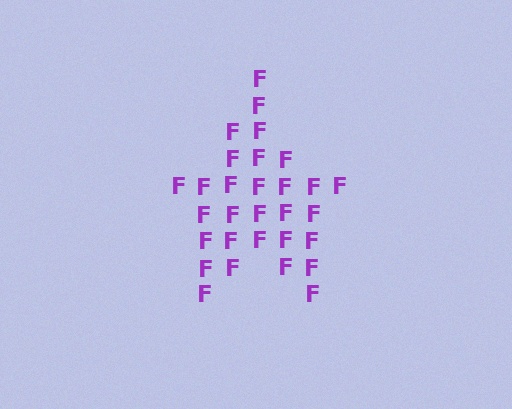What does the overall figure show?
The overall figure shows a star.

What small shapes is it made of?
It is made of small letter F's.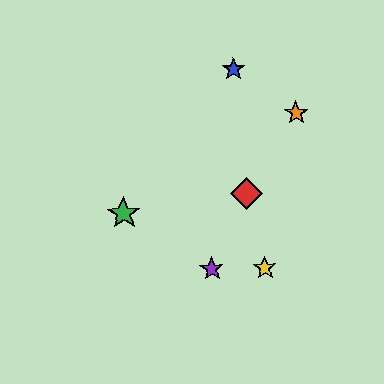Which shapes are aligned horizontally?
The yellow star, the purple star are aligned horizontally.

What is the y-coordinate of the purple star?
The purple star is at y≈268.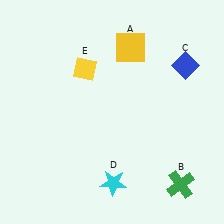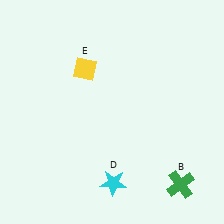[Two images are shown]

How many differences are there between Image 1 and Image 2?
There are 2 differences between the two images.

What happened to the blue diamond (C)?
The blue diamond (C) was removed in Image 2. It was in the top-right area of Image 1.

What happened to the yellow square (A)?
The yellow square (A) was removed in Image 2. It was in the top-right area of Image 1.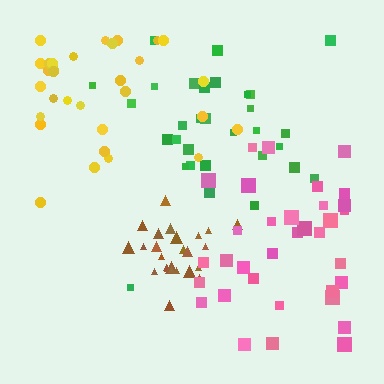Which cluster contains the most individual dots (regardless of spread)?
Pink (34).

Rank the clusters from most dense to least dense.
brown, yellow, pink, green.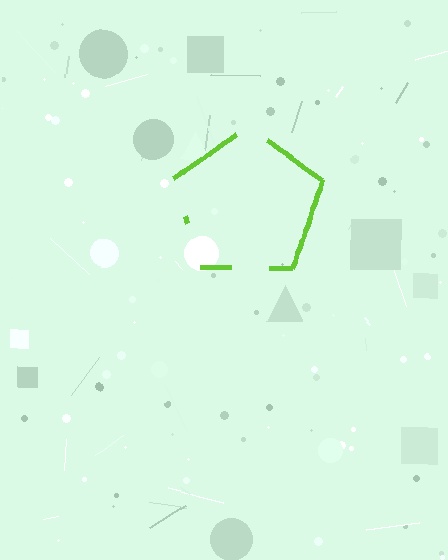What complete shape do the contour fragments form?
The contour fragments form a pentagon.